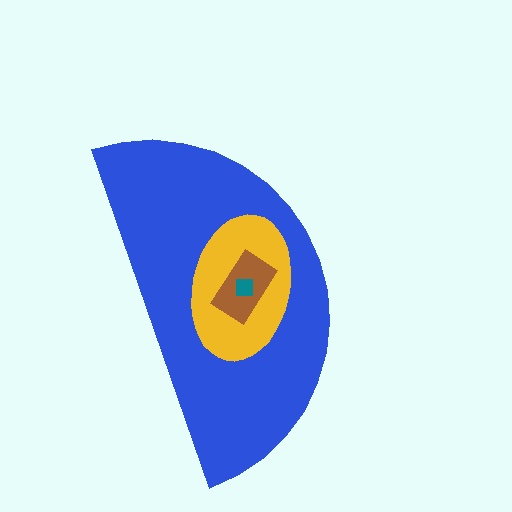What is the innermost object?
The teal square.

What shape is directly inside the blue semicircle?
The yellow ellipse.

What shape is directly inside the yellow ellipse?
The brown rectangle.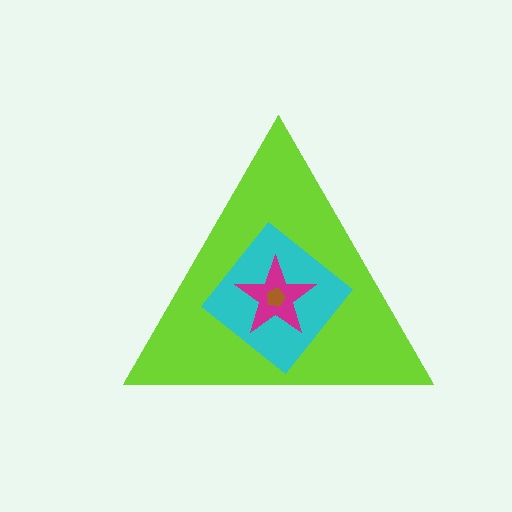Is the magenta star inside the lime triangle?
Yes.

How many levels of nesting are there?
4.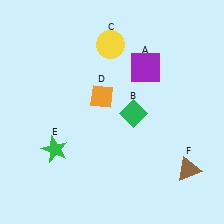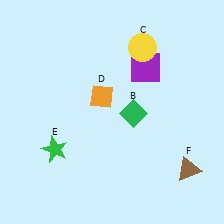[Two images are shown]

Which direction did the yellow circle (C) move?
The yellow circle (C) moved right.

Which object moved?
The yellow circle (C) moved right.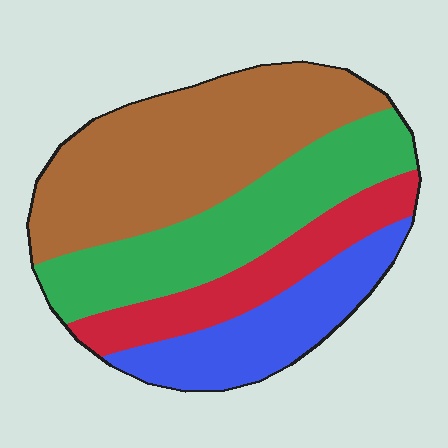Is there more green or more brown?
Brown.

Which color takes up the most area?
Brown, at roughly 40%.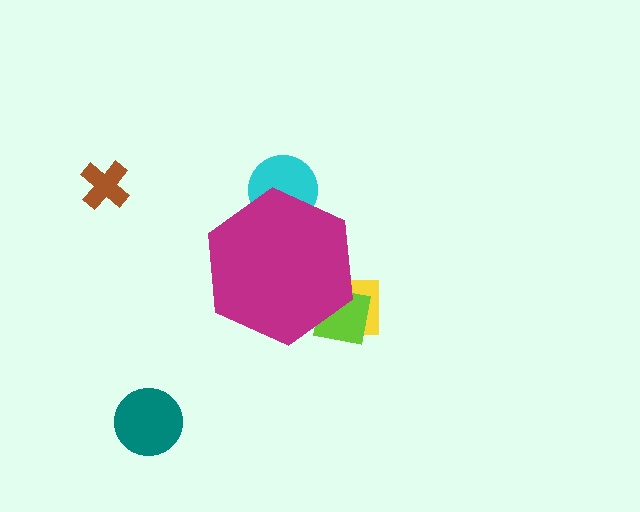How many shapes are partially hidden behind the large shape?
3 shapes are partially hidden.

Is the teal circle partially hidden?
No, the teal circle is fully visible.